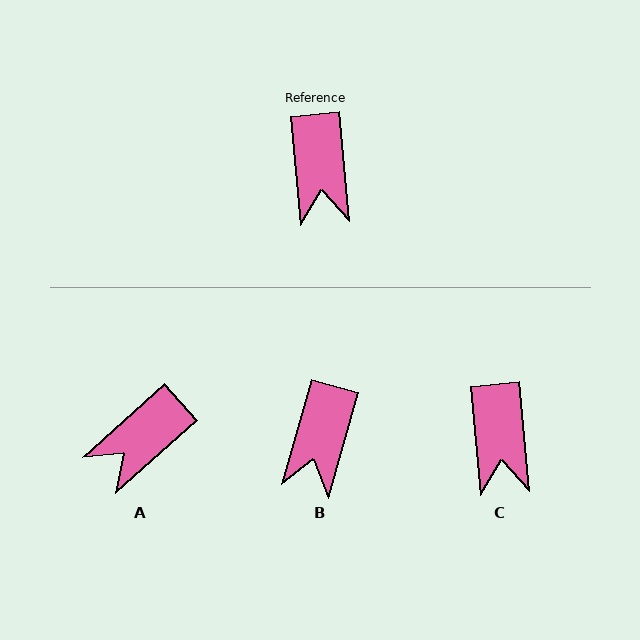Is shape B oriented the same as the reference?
No, it is off by about 21 degrees.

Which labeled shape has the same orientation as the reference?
C.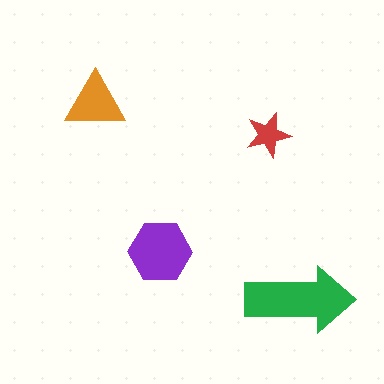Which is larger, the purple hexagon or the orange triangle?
The purple hexagon.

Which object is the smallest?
The red star.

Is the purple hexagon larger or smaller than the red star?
Larger.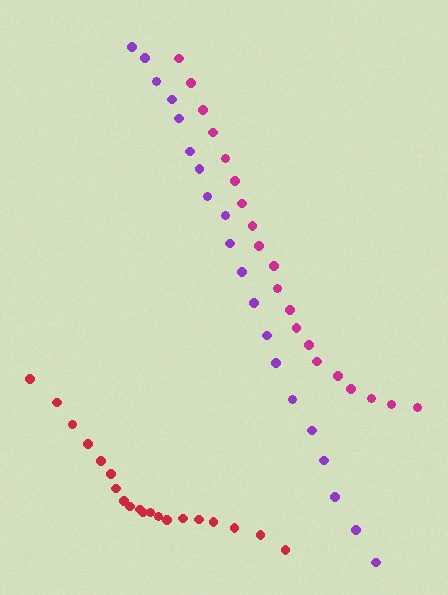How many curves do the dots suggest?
There are 3 distinct paths.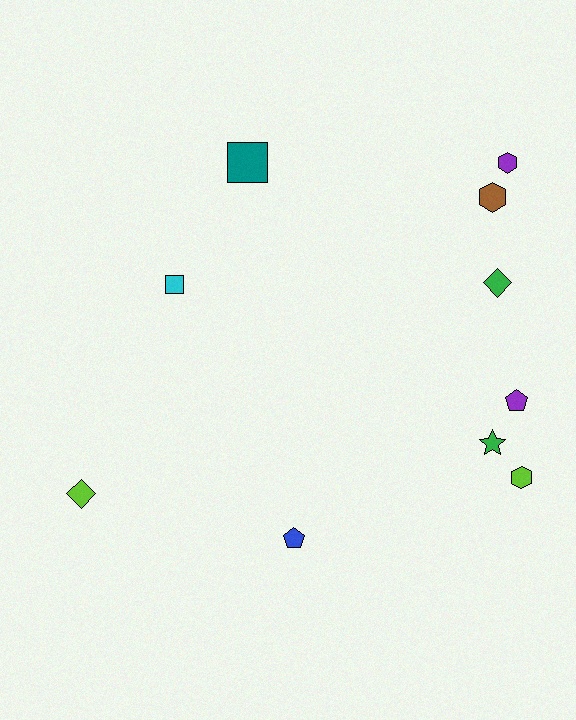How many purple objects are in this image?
There are 2 purple objects.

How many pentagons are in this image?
There are 2 pentagons.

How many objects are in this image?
There are 10 objects.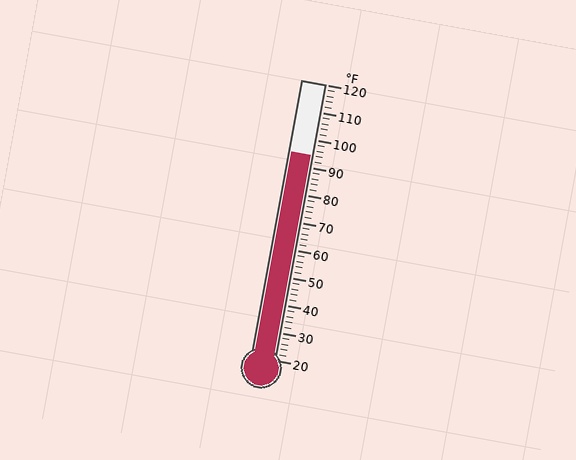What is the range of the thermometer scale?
The thermometer scale ranges from 20°F to 120°F.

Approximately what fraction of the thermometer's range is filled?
The thermometer is filled to approximately 75% of its range.